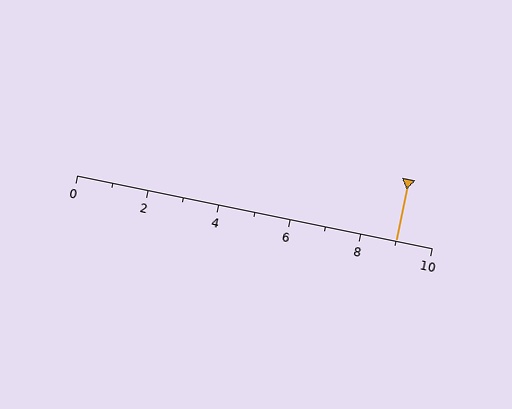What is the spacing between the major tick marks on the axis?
The major ticks are spaced 2 apart.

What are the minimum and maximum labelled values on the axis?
The axis runs from 0 to 10.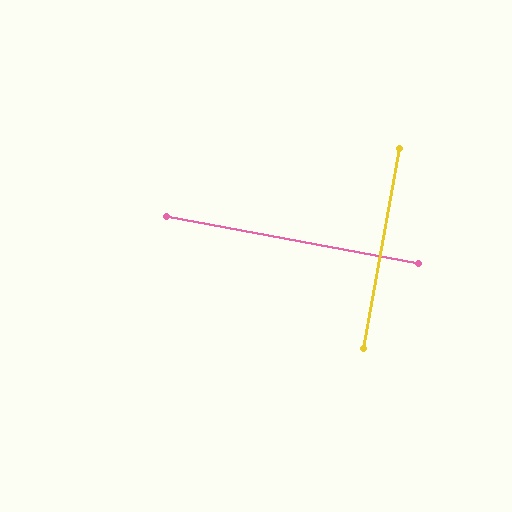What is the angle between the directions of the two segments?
Approximately 90 degrees.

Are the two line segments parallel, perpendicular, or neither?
Perpendicular — they meet at approximately 90°.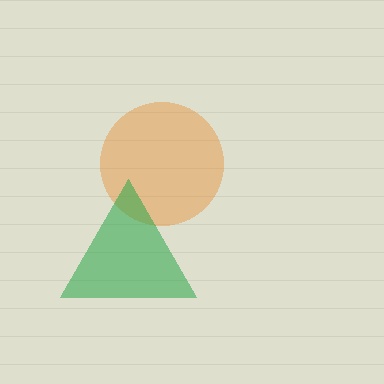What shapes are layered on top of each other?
The layered shapes are: an orange circle, a green triangle.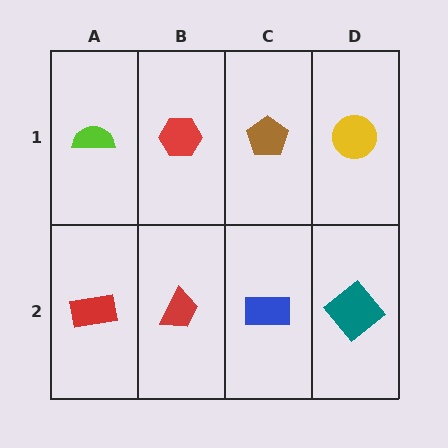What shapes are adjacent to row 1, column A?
A red rectangle (row 2, column A), a red hexagon (row 1, column B).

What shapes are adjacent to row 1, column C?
A blue rectangle (row 2, column C), a red hexagon (row 1, column B), a yellow circle (row 1, column D).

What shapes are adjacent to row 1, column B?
A red trapezoid (row 2, column B), a lime semicircle (row 1, column A), a brown pentagon (row 1, column C).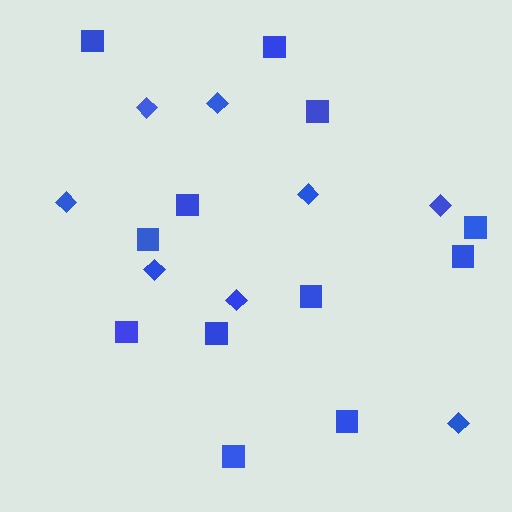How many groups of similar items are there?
There are 2 groups: one group of diamonds (8) and one group of squares (12).